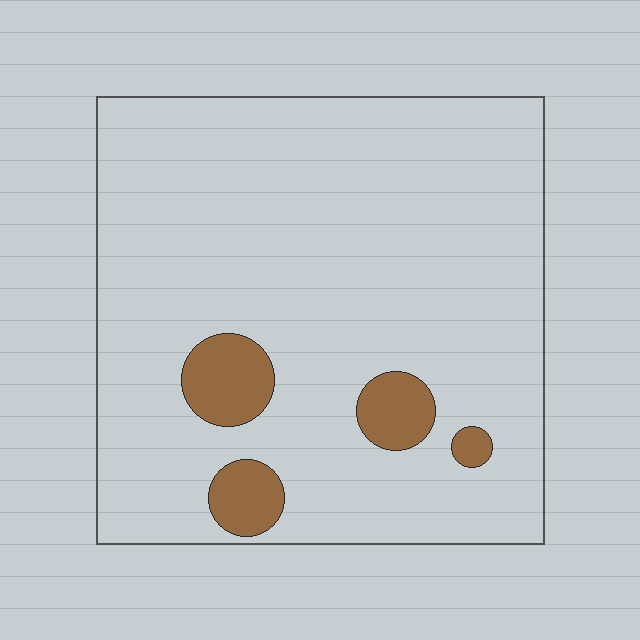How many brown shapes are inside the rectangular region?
4.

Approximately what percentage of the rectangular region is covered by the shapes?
Approximately 10%.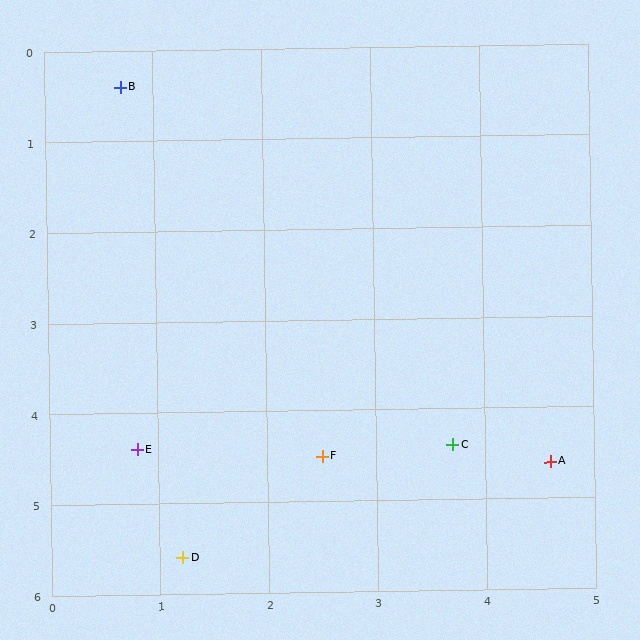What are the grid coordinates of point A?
Point A is at approximately (4.6, 4.6).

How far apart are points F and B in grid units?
Points F and B are about 4.5 grid units apart.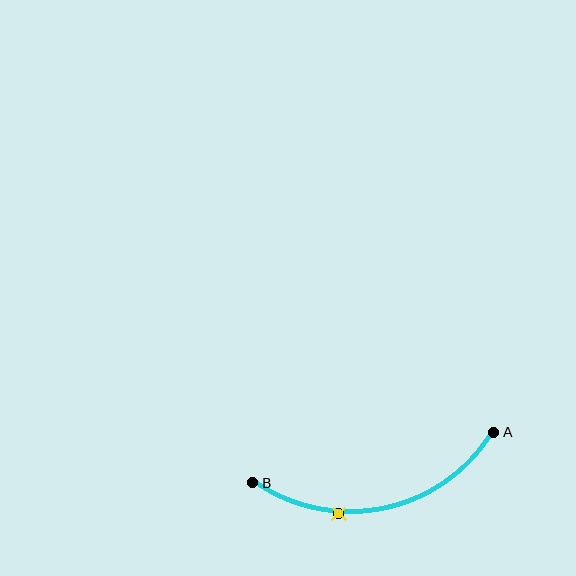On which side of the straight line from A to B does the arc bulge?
The arc bulges below the straight line connecting A and B.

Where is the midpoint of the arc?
The arc midpoint is the point on the curve farthest from the straight line joining A and B. It sits below that line.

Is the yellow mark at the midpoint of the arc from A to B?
No. The yellow mark lies on the arc but is closer to endpoint B. The arc midpoint would be at the point on the curve equidistant along the arc from both A and B.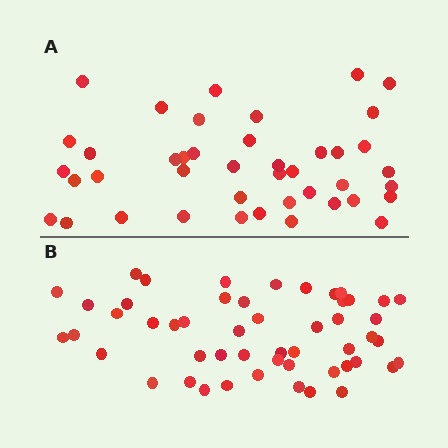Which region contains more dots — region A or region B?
Region B (the bottom region) has more dots.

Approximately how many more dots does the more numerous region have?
Region B has roughly 8 or so more dots than region A.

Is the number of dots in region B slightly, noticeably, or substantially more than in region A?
Region B has only slightly more — the two regions are fairly close. The ratio is roughly 1.2 to 1.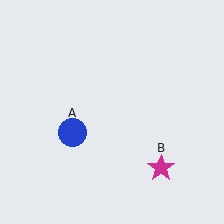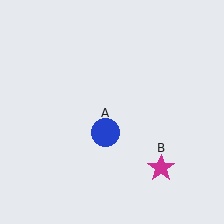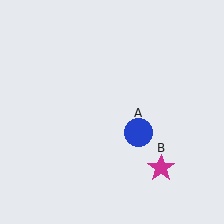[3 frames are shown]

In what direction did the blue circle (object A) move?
The blue circle (object A) moved right.